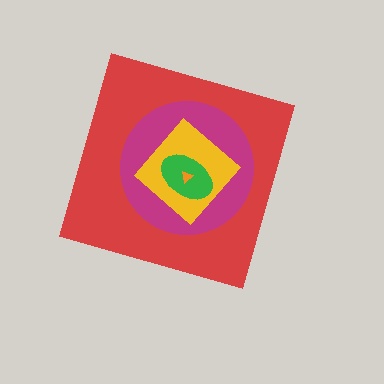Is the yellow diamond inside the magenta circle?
Yes.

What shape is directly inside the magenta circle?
The yellow diamond.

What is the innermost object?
The orange triangle.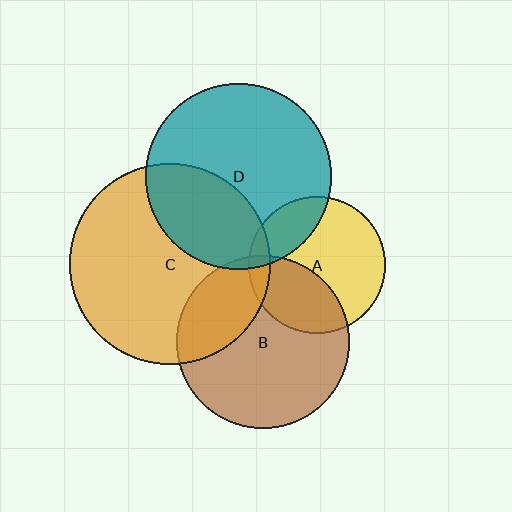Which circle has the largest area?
Circle C (orange).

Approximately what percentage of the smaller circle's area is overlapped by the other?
Approximately 5%.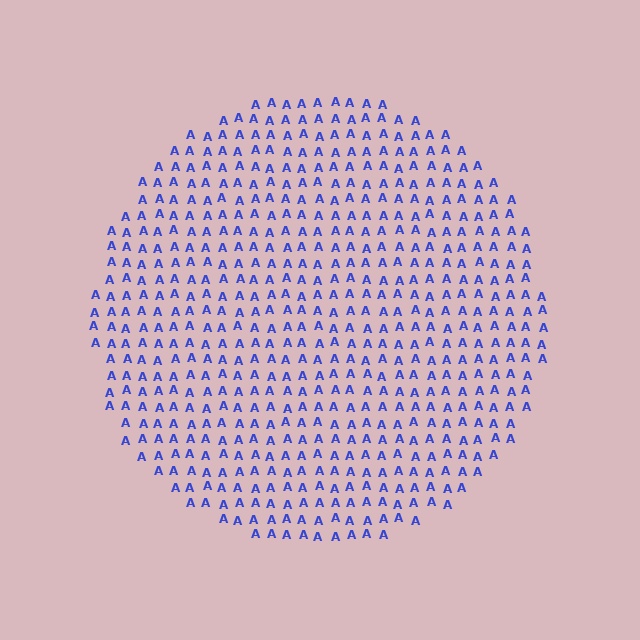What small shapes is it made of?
It is made of small letter A's.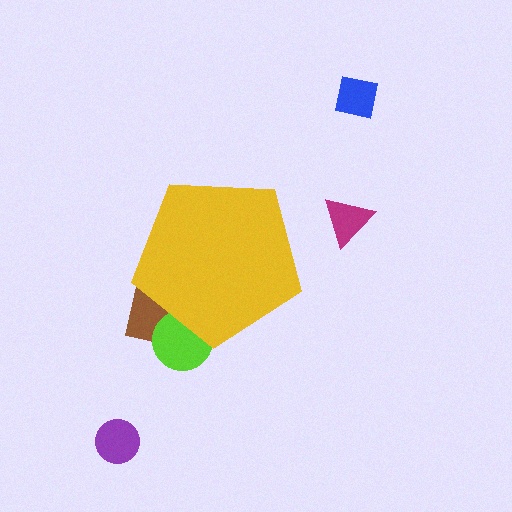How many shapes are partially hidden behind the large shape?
2 shapes are partially hidden.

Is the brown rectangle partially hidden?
Yes, the brown rectangle is partially hidden behind the yellow pentagon.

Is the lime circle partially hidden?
Yes, the lime circle is partially hidden behind the yellow pentagon.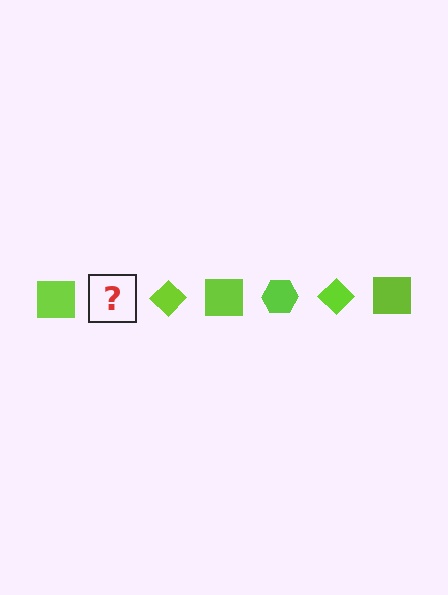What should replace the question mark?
The question mark should be replaced with a lime hexagon.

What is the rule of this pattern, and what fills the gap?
The rule is that the pattern cycles through square, hexagon, diamond shapes in lime. The gap should be filled with a lime hexagon.